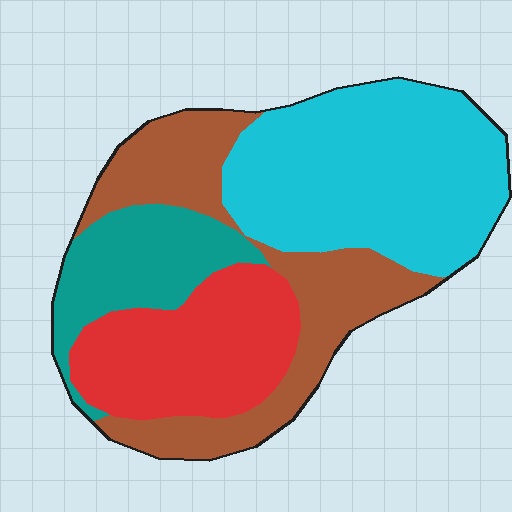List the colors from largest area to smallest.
From largest to smallest: cyan, brown, red, teal.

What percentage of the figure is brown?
Brown covers roughly 25% of the figure.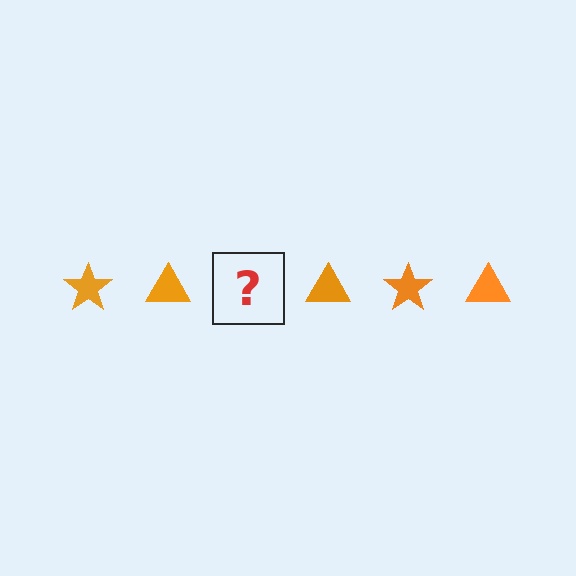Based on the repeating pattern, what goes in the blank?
The blank should be an orange star.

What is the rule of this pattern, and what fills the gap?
The rule is that the pattern cycles through star, triangle shapes in orange. The gap should be filled with an orange star.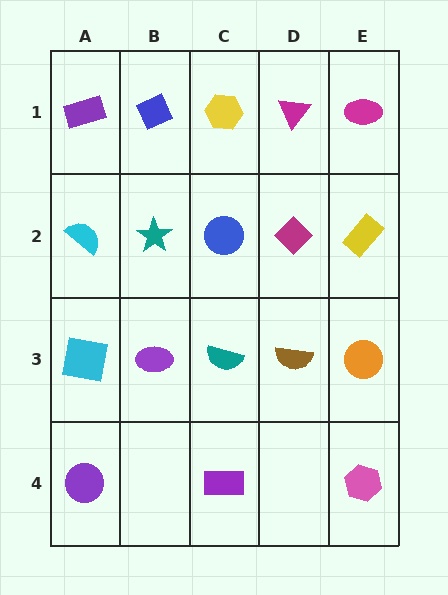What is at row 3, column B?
A purple ellipse.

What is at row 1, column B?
A blue diamond.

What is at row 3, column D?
A brown semicircle.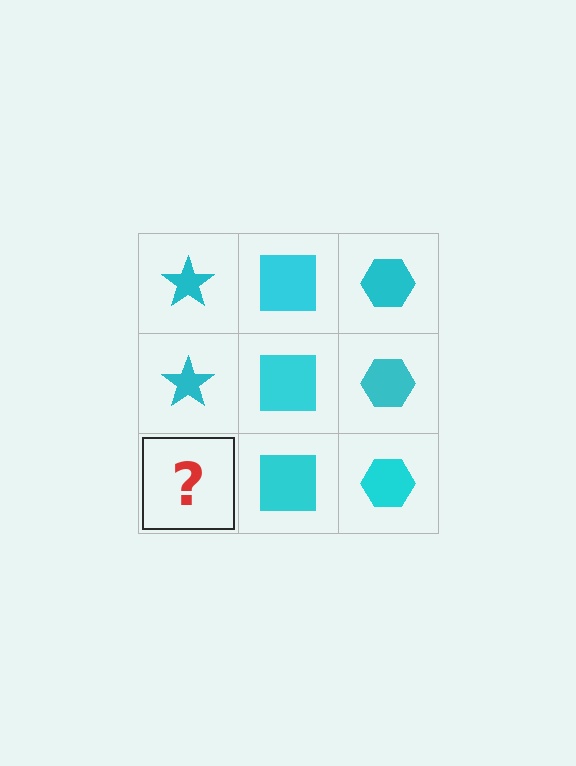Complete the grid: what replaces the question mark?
The question mark should be replaced with a cyan star.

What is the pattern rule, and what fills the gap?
The rule is that each column has a consistent shape. The gap should be filled with a cyan star.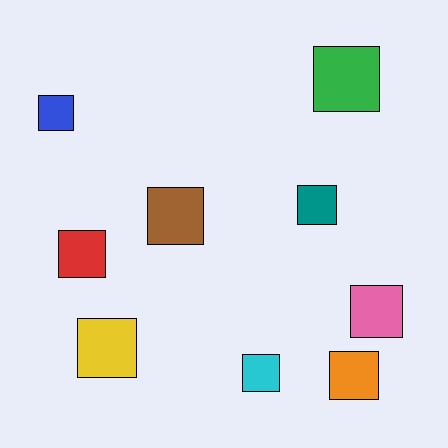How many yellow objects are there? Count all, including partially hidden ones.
There is 1 yellow object.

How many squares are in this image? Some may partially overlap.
There are 9 squares.